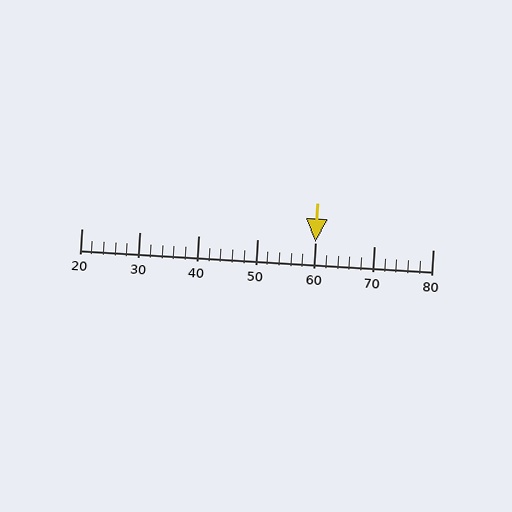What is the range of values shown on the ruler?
The ruler shows values from 20 to 80.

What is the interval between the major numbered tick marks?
The major tick marks are spaced 10 units apart.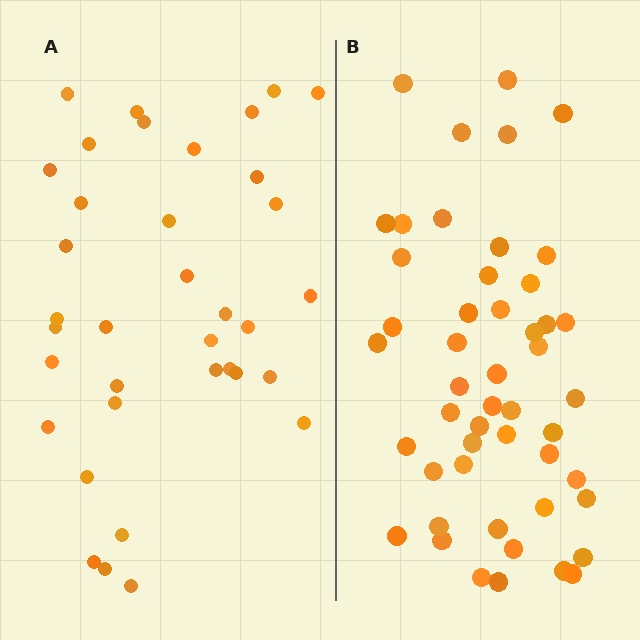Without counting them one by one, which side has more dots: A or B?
Region B (the right region) has more dots.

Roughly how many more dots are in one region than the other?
Region B has approximately 15 more dots than region A.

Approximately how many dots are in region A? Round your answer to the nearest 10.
About 40 dots. (The exact count is 36, which rounds to 40.)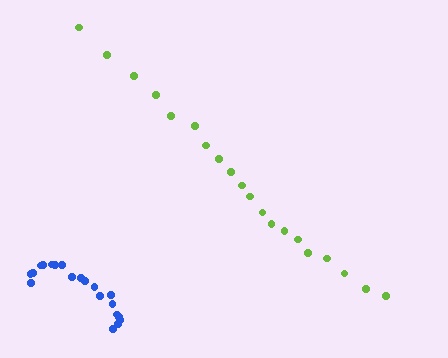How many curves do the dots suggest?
There are 2 distinct paths.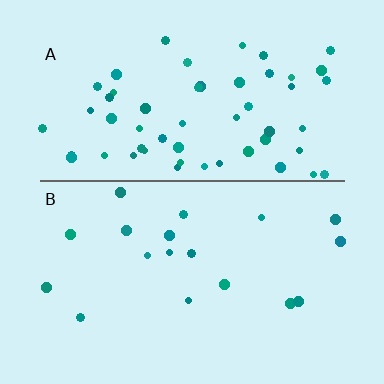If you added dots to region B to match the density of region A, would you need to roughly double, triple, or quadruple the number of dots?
Approximately triple.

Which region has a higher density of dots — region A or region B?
A (the top).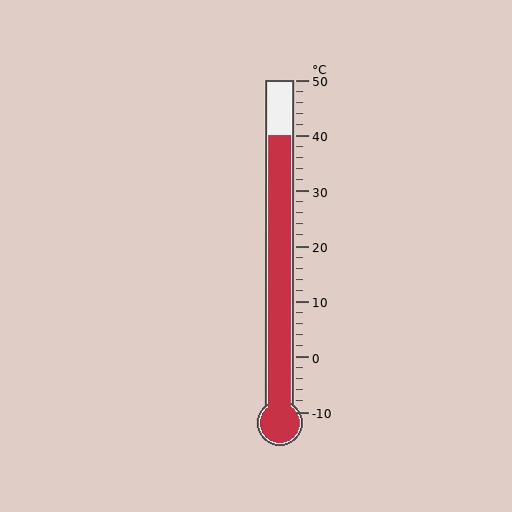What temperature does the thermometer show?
The thermometer shows approximately 40°C.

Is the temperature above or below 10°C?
The temperature is above 10°C.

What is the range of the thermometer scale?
The thermometer scale ranges from -10°C to 50°C.